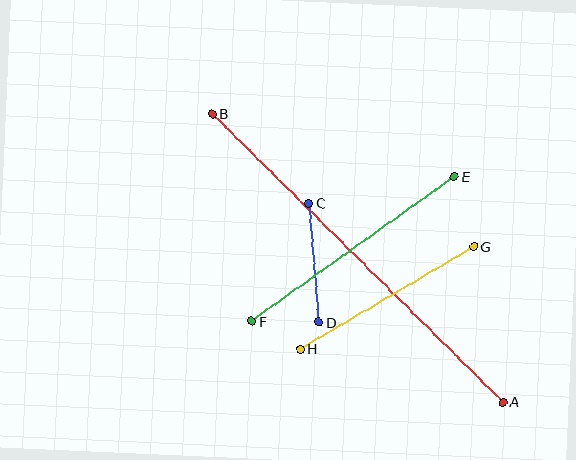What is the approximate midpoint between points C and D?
The midpoint is at approximately (314, 263) pixels.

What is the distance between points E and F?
The distance is approximately 249 pixels.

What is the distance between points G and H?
The distance is approximately 201 pixels.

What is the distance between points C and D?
The distance is approximately 119 pixels.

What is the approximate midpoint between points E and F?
The midpoint is at approximately (353, 249) pixels.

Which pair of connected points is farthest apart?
Points A and B are farthest apart.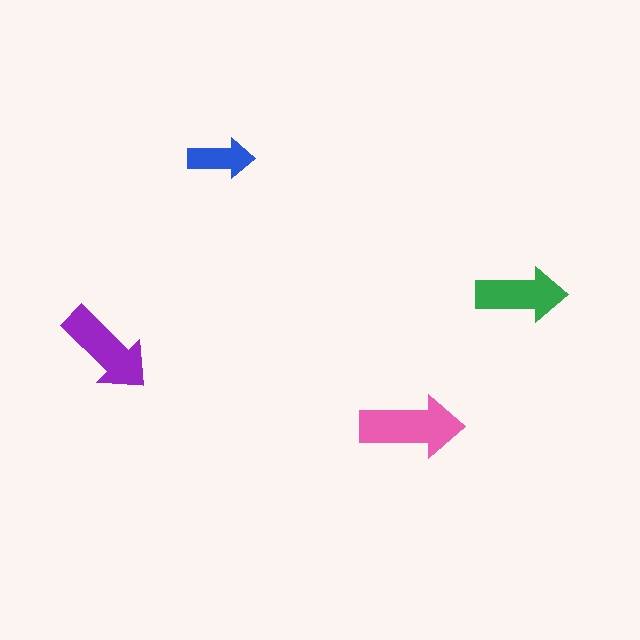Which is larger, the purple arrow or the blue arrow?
The purple one.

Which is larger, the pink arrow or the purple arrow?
The pink one.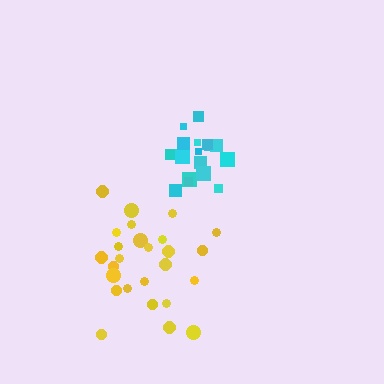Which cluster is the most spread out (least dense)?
Yellow.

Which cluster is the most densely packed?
Cyan.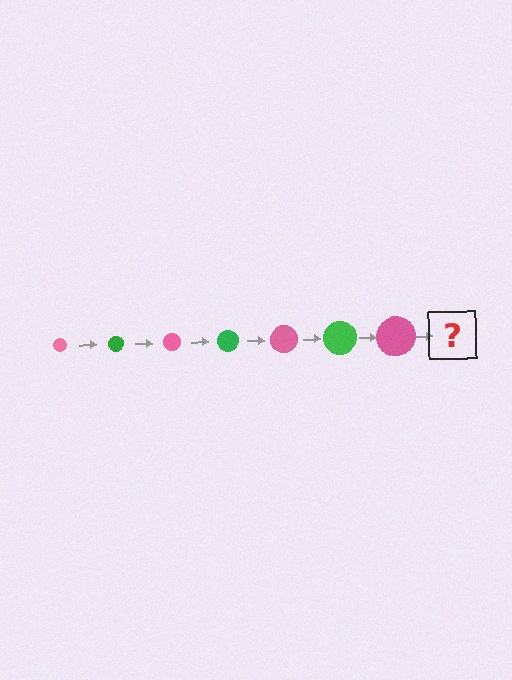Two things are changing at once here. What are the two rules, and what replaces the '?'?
The two rules are that the circle grows larger each step and the color cycles through pink and green. The '?' should be a green circle, larger than the previous one.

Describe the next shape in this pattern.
It should be a green circle, larger than the previous one.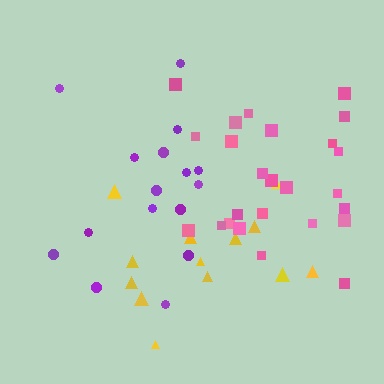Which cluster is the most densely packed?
Pink.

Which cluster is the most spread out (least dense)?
Purple.